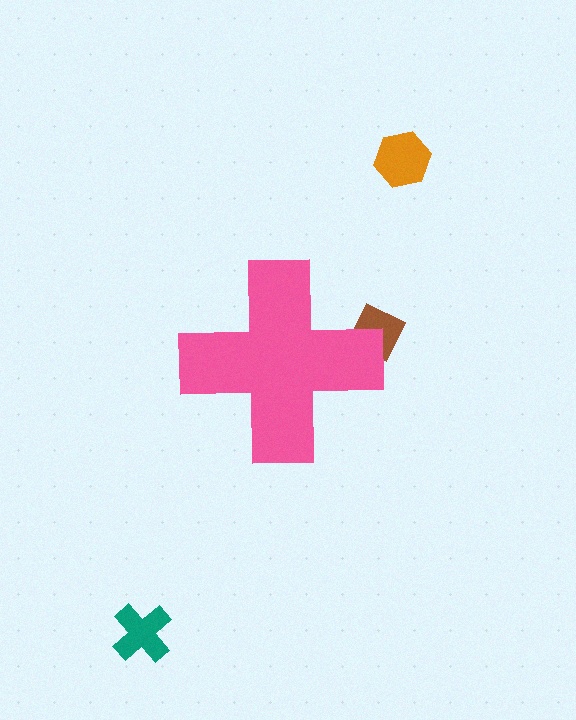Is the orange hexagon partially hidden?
No, the orange hexagon is fully visible.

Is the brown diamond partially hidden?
Yes, the brown diamond is partially hidden behind the pink cross.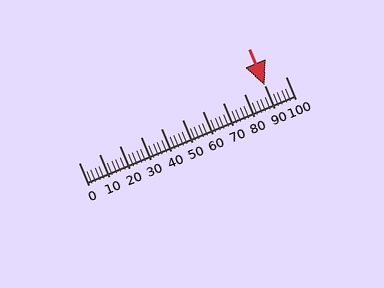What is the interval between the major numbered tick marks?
The major tick marks are spaced 10 units apart.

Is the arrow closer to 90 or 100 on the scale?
The arrow is closer to 90.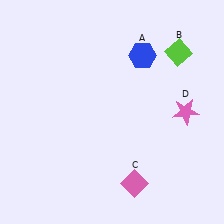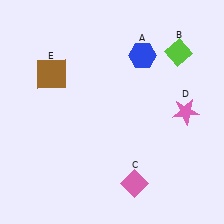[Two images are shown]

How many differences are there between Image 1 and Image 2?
There is 1 difference between the two images.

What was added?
A brown square (E) was added in Image 2.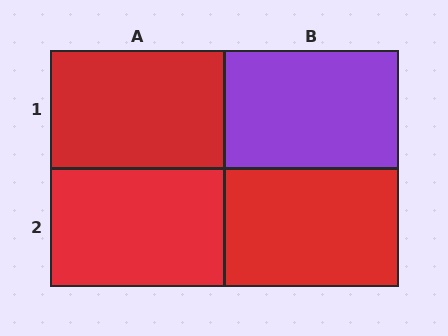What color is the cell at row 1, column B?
Purple.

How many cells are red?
3 cells are red.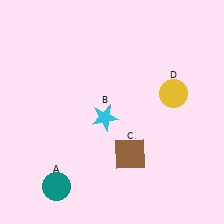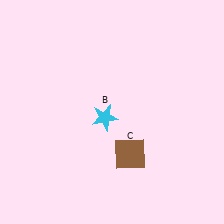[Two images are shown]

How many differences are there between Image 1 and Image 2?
There are 2 differences between the two images.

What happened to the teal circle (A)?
The teal circle (A) was removed in Image 2. It was in the bottom-left area of Image 1.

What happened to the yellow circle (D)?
The yellow circle (D) was removed in Image 2. It was in the top-right area of Image 1.